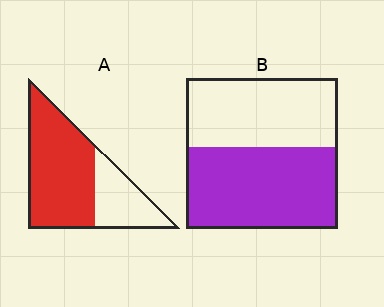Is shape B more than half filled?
Yes.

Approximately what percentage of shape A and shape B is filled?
A is approximately 70% and B is approximately 55%.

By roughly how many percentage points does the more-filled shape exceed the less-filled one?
By roughly 15 percentage points (A over B).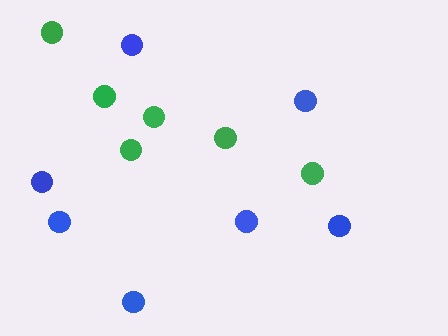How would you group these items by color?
There are 2 groups: one group of blue circles (7) and one group of green circles (6).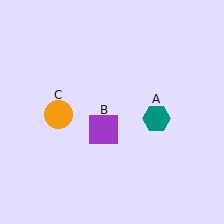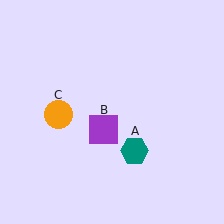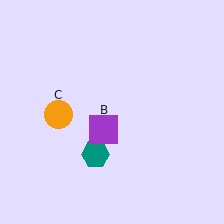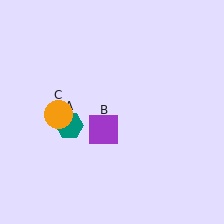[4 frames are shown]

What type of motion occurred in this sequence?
The teal hexagon (object A) rotated clockwise around the center of the scene.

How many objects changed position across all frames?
1 object changed position: teal hexagon (object A).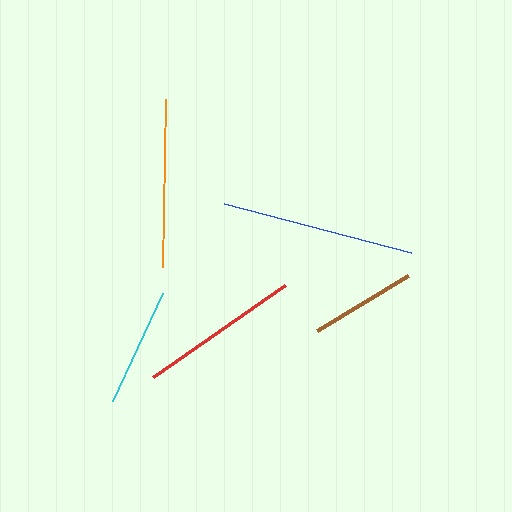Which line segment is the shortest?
The brown line is the shortest at approximately 106 pixels.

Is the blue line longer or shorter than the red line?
The blue line is longer than the red line.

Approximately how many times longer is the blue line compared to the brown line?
The blue line is approximately 1.8 times the length of the brown line.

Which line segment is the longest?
The blue line is the longest at approximately 193 pixels.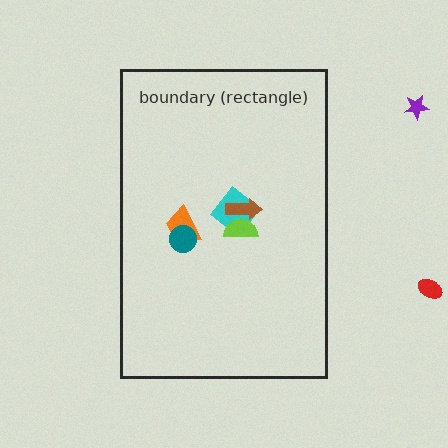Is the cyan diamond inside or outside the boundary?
Inside.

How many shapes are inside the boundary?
5 inside, 2 outside.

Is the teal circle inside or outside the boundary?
Inside.